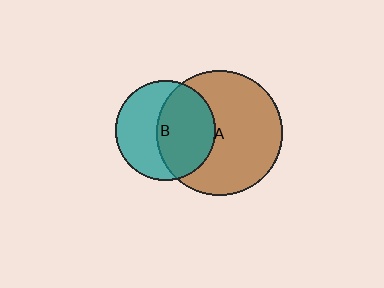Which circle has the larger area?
Circle A (brown).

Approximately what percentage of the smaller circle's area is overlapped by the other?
Approximately 50%.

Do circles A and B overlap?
Yes.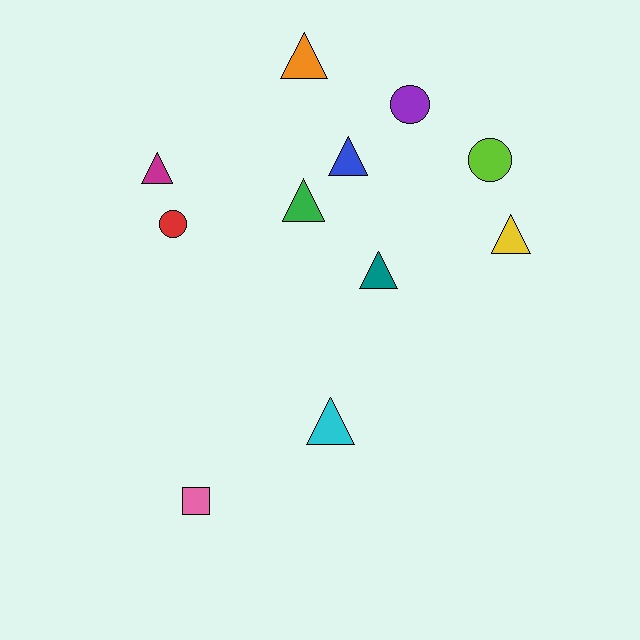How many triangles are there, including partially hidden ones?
There are 7 triangles.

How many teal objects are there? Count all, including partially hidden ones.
There is 1 teal object.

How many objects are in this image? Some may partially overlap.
There are 11 objects.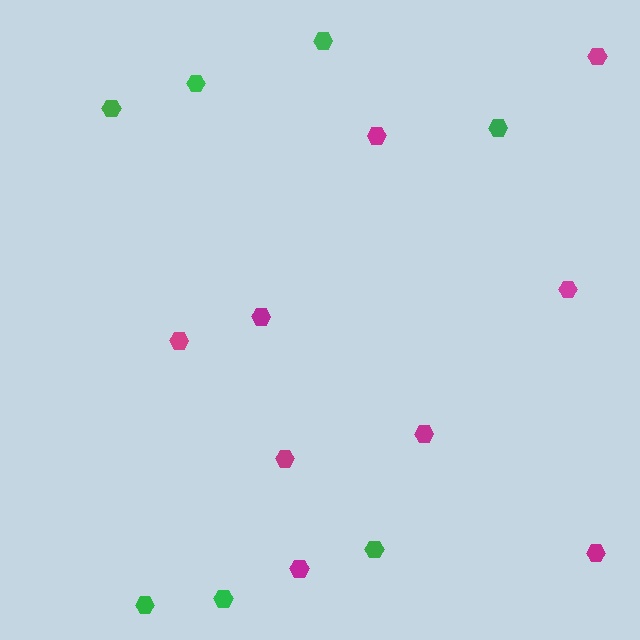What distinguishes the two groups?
There are 2 groups: one group of green hexagons (7) and one group of magenta hexagons (9).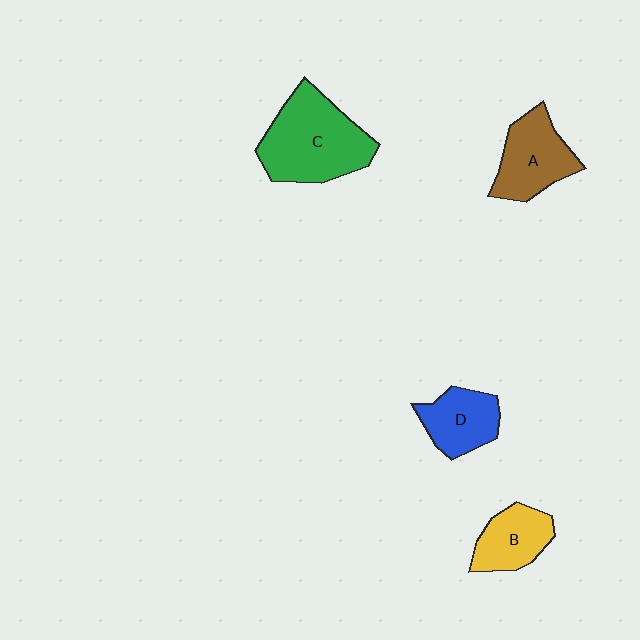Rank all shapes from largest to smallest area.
From largest to smallest: C (green), A (brown), D (blue), B (yellow).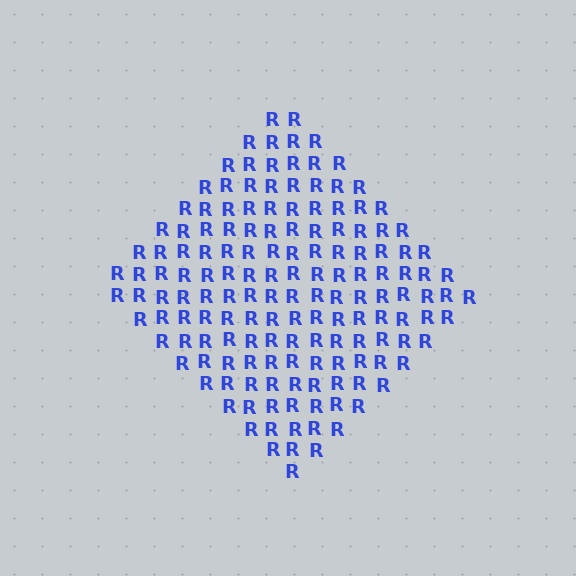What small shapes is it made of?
It is made of small letter R's.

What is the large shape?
The large shape is a diamond.